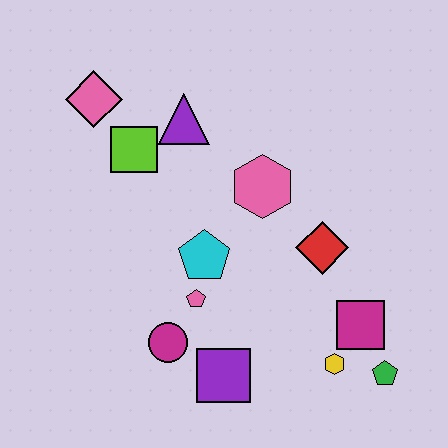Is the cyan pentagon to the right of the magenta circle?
Yes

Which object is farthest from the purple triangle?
The green pentagon is farthest from the purple triangle.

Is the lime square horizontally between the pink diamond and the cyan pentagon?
Yes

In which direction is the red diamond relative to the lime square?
The red diamond is to the right of the lime square.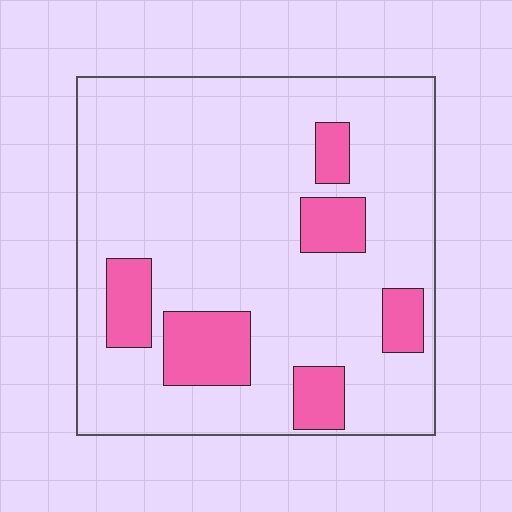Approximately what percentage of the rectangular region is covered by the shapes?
Approximately 15%.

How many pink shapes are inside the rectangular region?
6.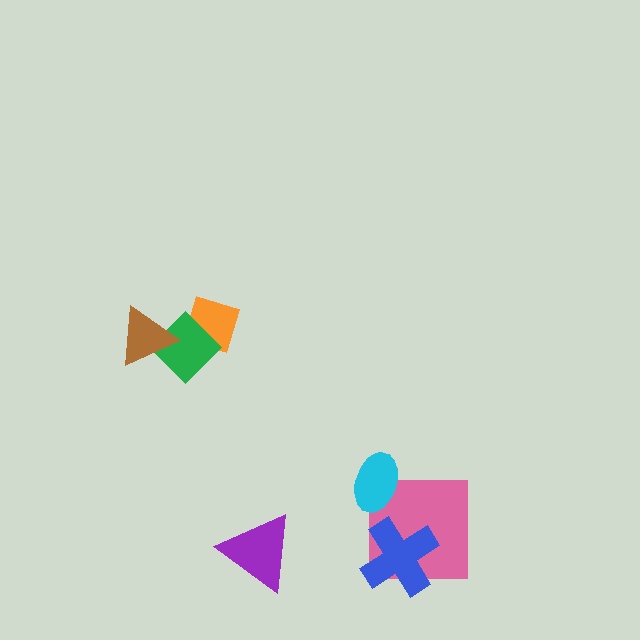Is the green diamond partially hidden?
Yes, it is partially covered by another shape.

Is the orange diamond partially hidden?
Yes, it is partially covered by another shape.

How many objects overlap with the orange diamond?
1 object overlaps with the orange diamond.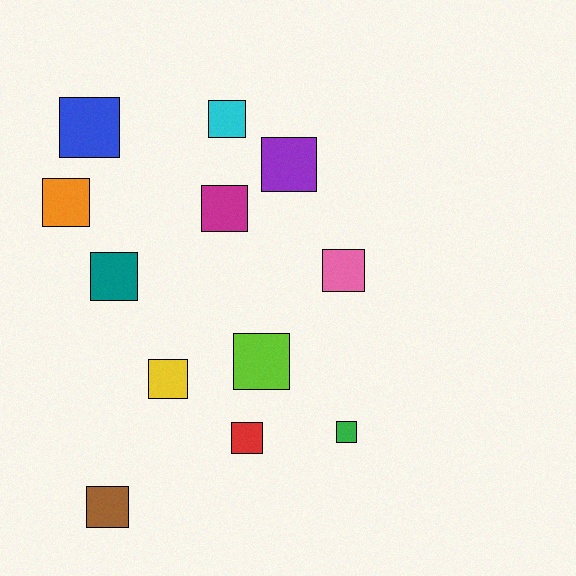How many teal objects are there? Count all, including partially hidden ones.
There is 1 teal object.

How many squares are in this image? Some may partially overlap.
There are 12 squares.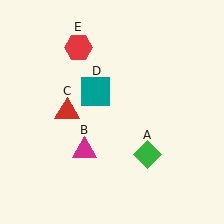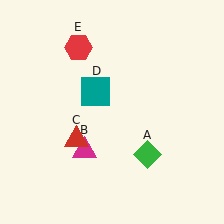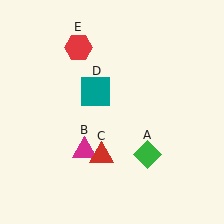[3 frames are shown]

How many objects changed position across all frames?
1 object changed position: red triangle (object C).